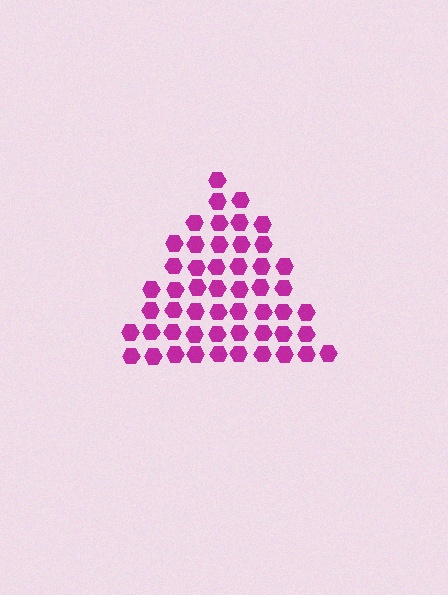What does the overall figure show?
The overall figure shows a triangle.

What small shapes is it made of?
It is made of small hexagons.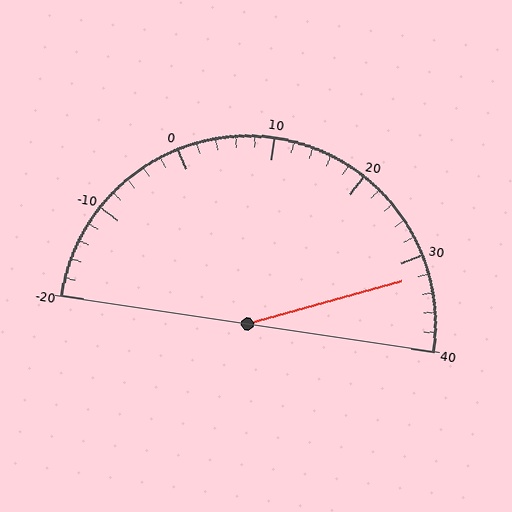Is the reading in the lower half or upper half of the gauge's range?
The reading is in the upper half of the range (-20 to 40).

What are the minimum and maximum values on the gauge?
The gauge ranges from -20 to 40.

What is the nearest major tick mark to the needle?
The nearest major tick mark is 30.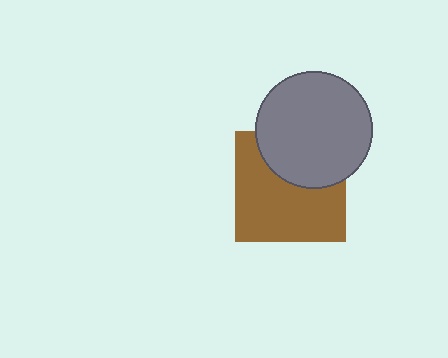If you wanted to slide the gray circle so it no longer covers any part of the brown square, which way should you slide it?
Slide it up — that is the most direct way to separate the two shapes.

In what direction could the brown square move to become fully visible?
The brown square could move down. That would shift it out from behind the gray circle entirely.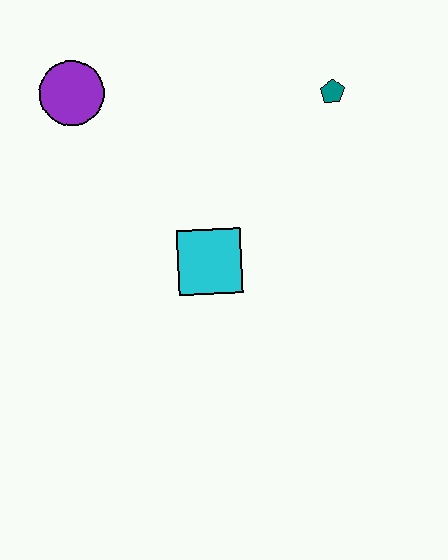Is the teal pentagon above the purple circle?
No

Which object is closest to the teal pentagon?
The cyan square is closest to the teal pentagon.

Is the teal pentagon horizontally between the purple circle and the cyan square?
No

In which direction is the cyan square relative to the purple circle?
The cyan square is below the purple circle.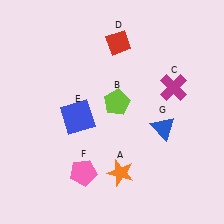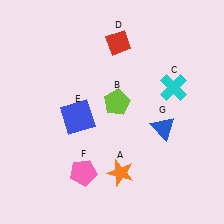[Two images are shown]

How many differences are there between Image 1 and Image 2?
There is 1 difference between the two images.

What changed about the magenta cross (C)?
In Image 1, C is magenta. In Image 2, it changed to cyan.